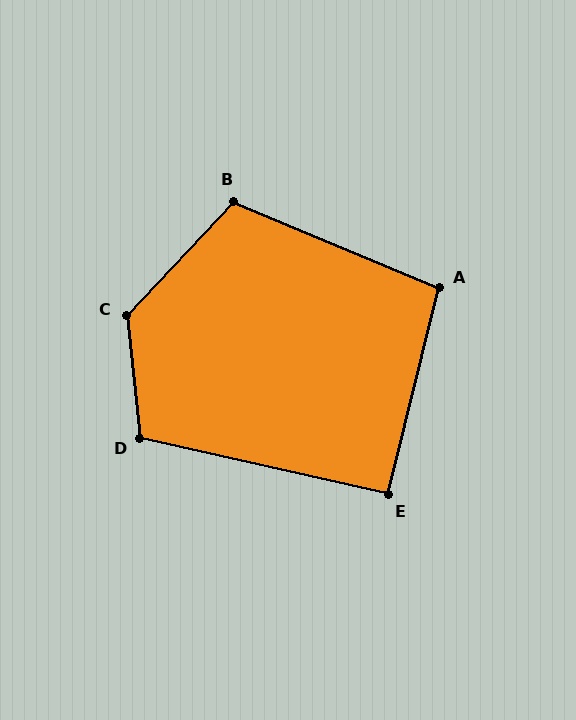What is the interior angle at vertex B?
Approximately 110 degrees (obtuse).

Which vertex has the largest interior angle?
C, at approximately 130 degrees.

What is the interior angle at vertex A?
Approximately 99 degrees (obtuse).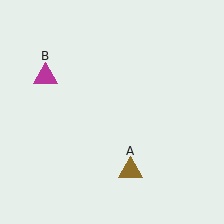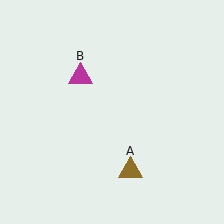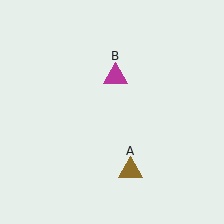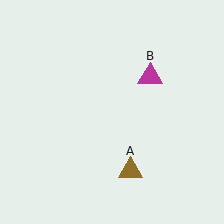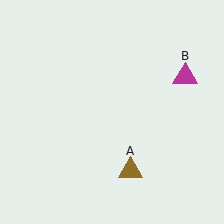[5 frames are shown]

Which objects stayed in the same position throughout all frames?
Brown triangle (object A) remained stationary.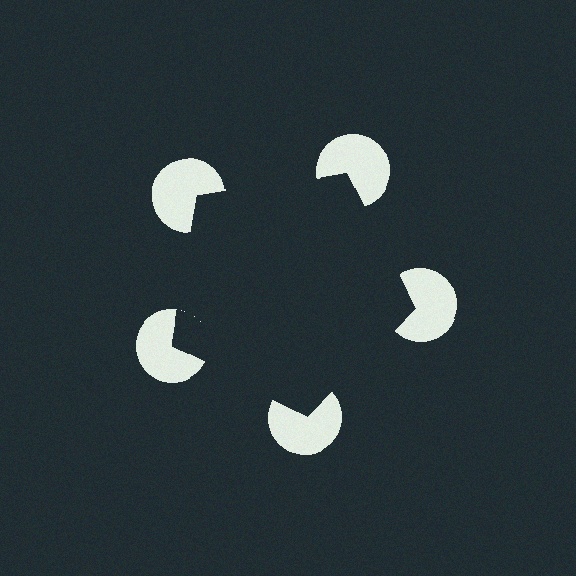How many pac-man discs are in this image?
There are 5 — one at each vertex of the illusory pentagon.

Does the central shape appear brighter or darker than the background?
It typically appears slightly darker than the background, even though no actual brightness change is drawn.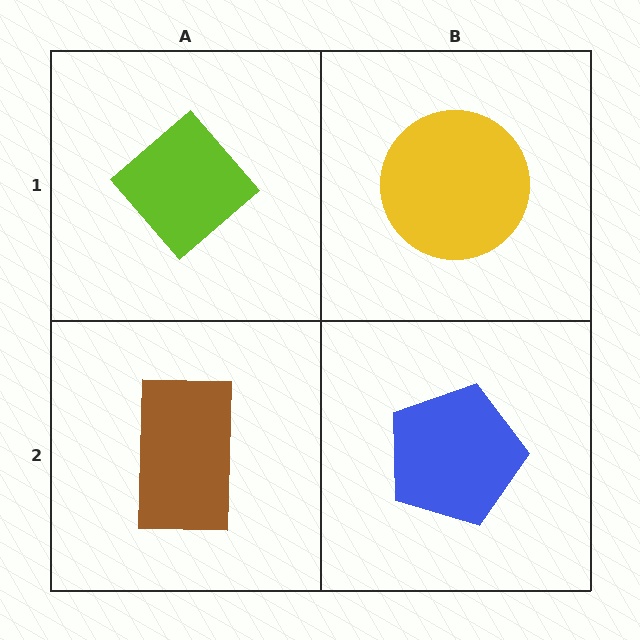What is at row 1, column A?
A lime diamond.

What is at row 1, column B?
A yellow circle.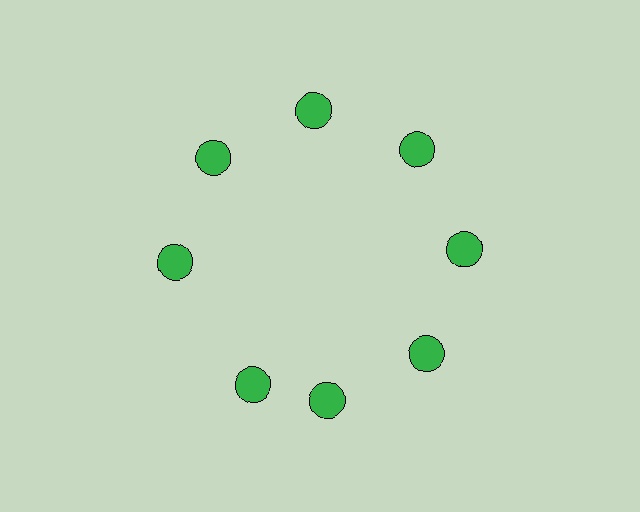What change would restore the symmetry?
The symmetry would be restored by rotating it back into even spacing with its neighbors so that all 8 circles sit at equal angles and equal distance from the center.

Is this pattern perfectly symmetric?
No. The 8 green circles are arranged in a ring, but one element near the 8 o'clock position is rotated out of alignment along the ring, breaking the 8-fold rotational symmetry.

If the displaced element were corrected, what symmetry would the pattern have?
It would have 8-fold rotational symmetry — the pattern would map onto itself every 45 degrees.